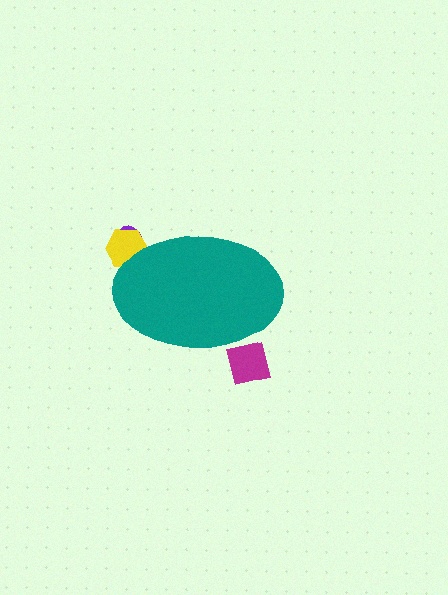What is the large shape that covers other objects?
A teal ellipse.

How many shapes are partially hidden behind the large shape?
3 shapes are partially hidden.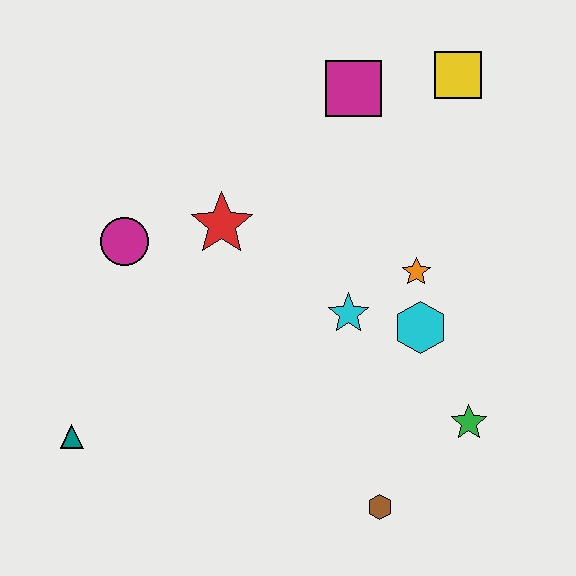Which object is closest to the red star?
The magenta circle is closest to the red star.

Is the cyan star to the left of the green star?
Yes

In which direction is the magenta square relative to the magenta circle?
The magenta square is to the right of the magenta circle.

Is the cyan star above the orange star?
No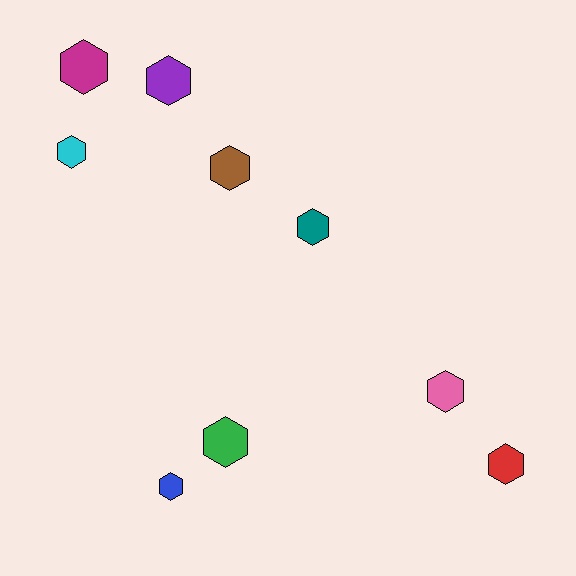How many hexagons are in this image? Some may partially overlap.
There are 9 hexagons.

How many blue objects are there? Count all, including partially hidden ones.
There is 1 blue object.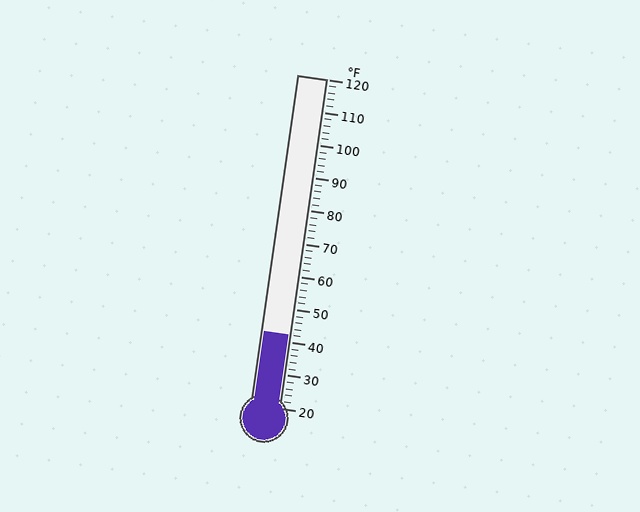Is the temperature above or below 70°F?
The temperature is below 70°F.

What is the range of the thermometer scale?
The thermometer scale ranges from 20°F to 120°F.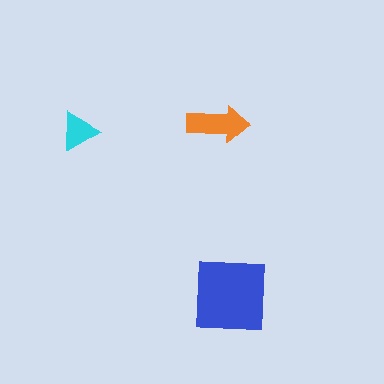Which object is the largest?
The blue square.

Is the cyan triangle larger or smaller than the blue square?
Smaller.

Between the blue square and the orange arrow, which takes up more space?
The blue square.